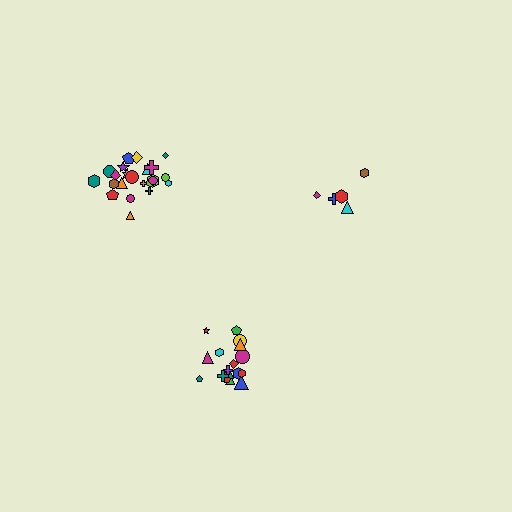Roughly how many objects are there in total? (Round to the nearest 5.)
Roughly 50 objects in total.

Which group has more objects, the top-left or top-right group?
The top-left group.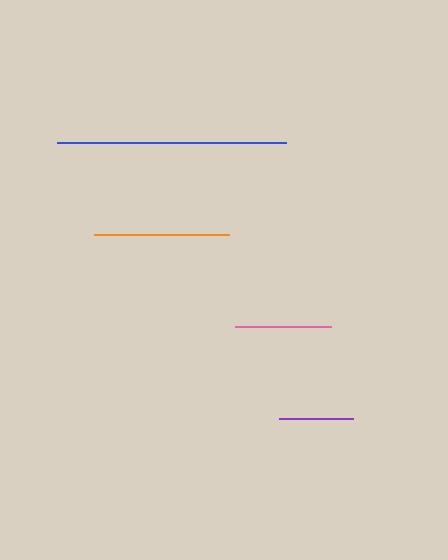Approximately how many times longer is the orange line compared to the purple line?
The orange line is approximately 1.8 times the length of the purple line.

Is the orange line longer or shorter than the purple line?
The orange line is longer than the purple line.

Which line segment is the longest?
The blue line is the longest at approximately 229 pixels.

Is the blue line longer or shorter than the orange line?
The blue line is longer than the orange line.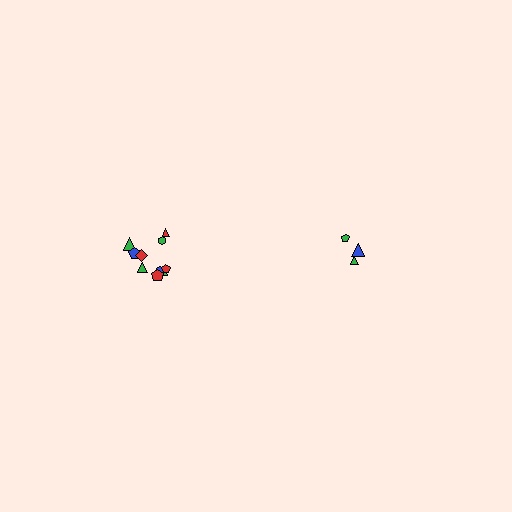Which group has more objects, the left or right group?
The left group.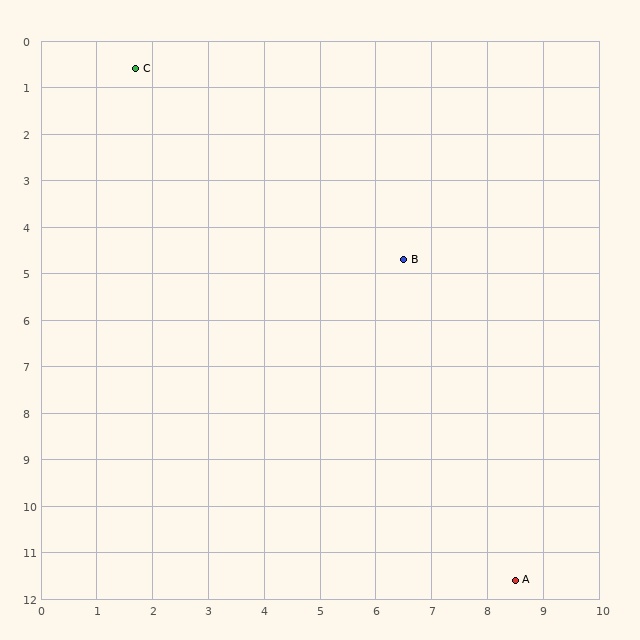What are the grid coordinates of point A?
Point A is at approximately (8.5, 11.6).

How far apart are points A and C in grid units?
Points A and C are about 12.9 grid units apart.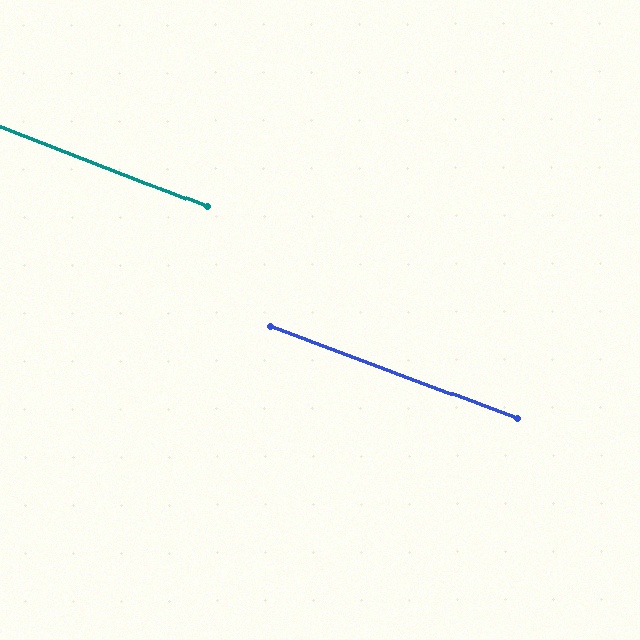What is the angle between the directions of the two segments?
Approximately 1 degree.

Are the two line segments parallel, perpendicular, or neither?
Parallel — their directions differ by only 0.6°.